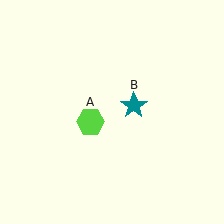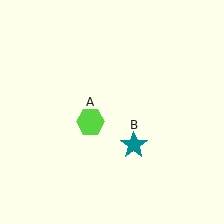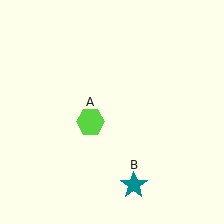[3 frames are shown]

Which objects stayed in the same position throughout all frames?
Lime hexagon (object A) remained stationary.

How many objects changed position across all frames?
1 object changed position: teal star (object B).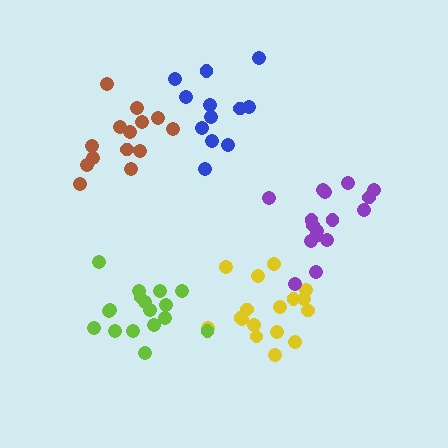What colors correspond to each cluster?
The clusters are colored: yellow, purple, lime, brown, blue.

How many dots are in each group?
Group 1: 17 dots, Group 2: 16 dots, Group 3: 17 dots, Group 4: 14 dots, Group 5: 12 dots (76 total).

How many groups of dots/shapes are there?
There are 5 groups.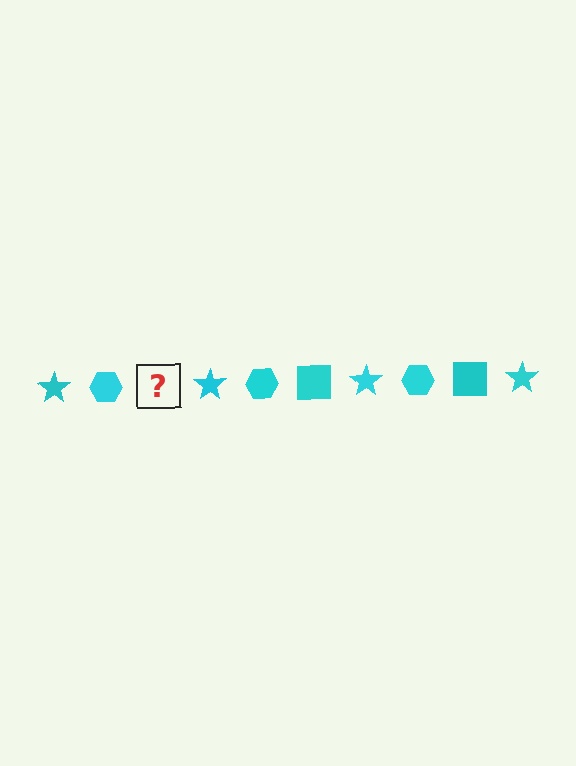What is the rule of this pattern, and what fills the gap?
The rule is that the pattern cycles through star, hexagon, square shapes in cyan. The gap should be filled with a cyan square.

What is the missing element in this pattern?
The missing element is a cyan square.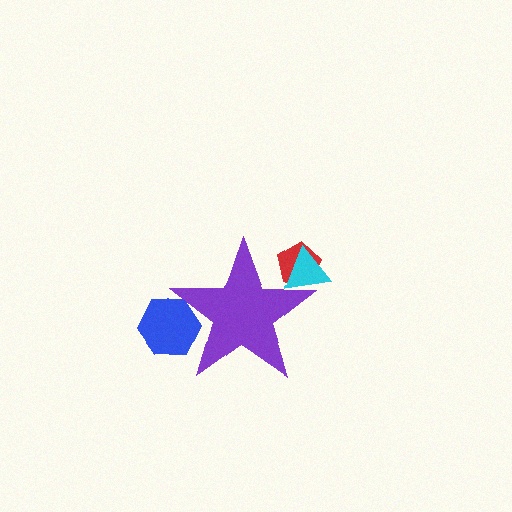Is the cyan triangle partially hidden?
Yes, the cyan triangle is partially hidden behind the purple star.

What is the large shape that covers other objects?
A purple star.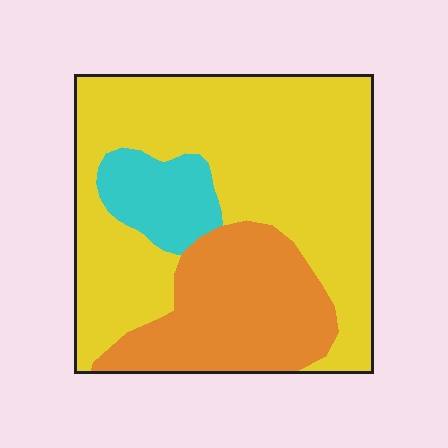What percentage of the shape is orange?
Orange covers around 25% of the shape.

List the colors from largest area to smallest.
From largest to smallest: yellow, orange, cyan.